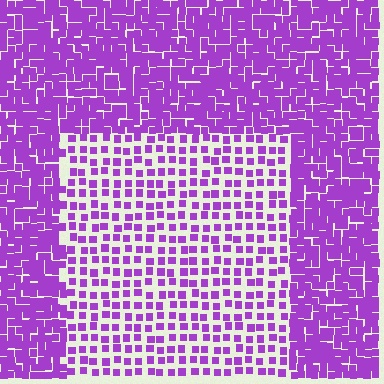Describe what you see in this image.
The image contains small purple elements arranged at two different densities. A rectangle-shaped region is visible where the elements are less densely packed than the surrounding area.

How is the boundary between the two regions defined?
The boundary is defined by a change in element density (approximately 2.2x ratio). All elements are the same color, size, and shape.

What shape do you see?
I see a rectangle.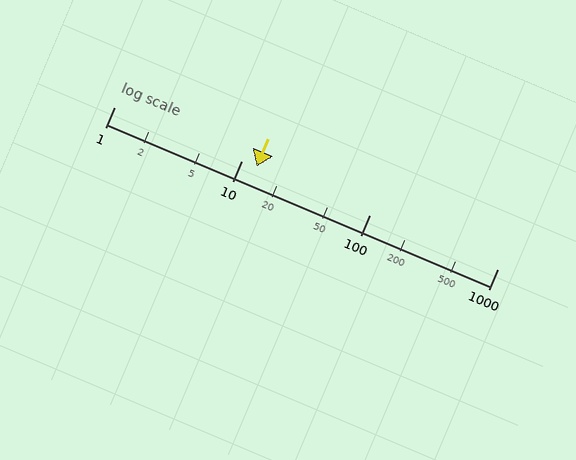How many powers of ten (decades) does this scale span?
The scale spans 3 decades, from 1 to 1000.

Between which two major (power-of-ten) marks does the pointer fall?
The pointer is between 10 and 100.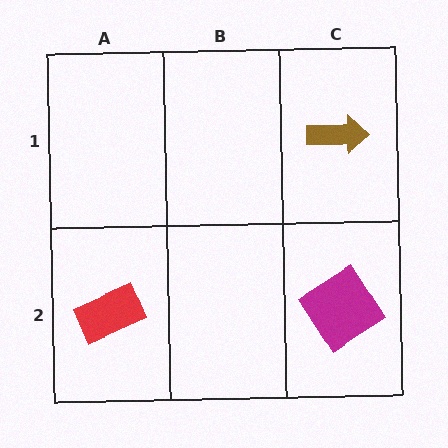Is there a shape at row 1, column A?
No, that cell is empty.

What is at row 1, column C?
A brown arrow.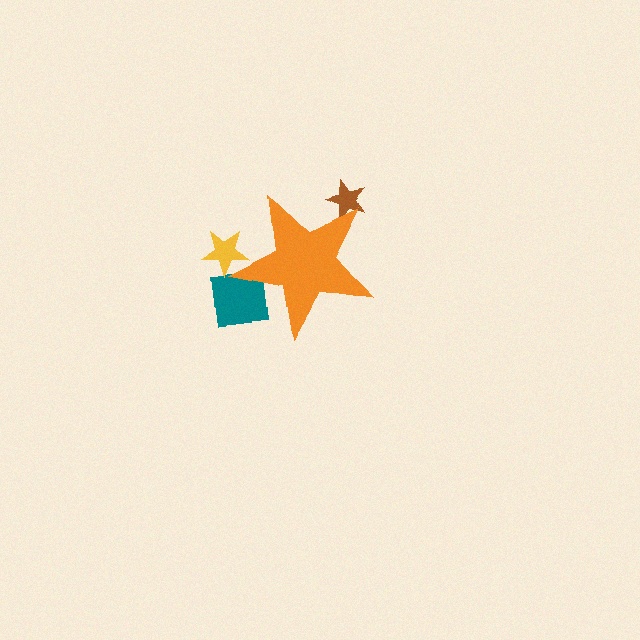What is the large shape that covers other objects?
An orange star.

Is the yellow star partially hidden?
Yes, the yellow star is partially hidden behind the orange star.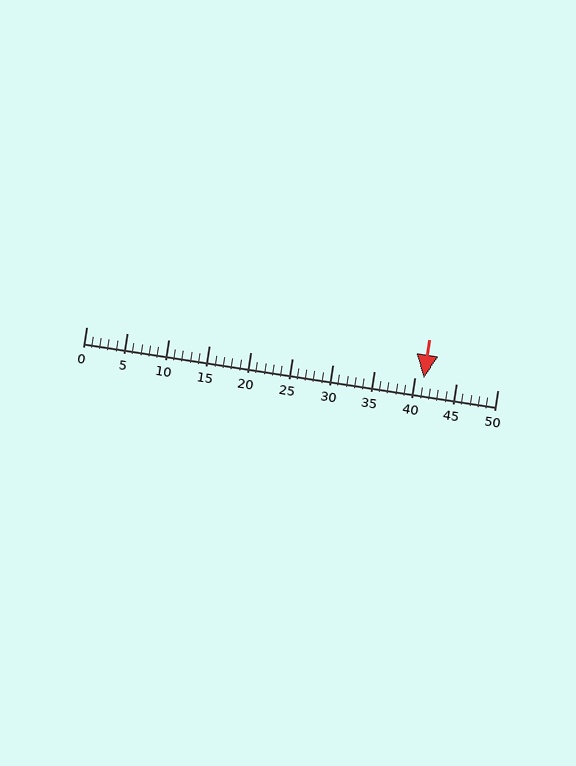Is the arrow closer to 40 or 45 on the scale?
The arrow is closer to 40.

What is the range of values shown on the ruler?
The ruler shows values from 0 to 50.